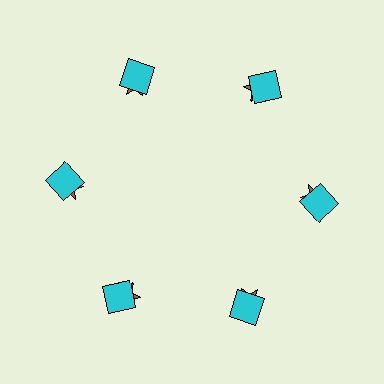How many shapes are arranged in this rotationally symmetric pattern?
There are 12 shapes, arranged in 6 groups of 2.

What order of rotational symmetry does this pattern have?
This pattern has 6-fold rotational symmetry.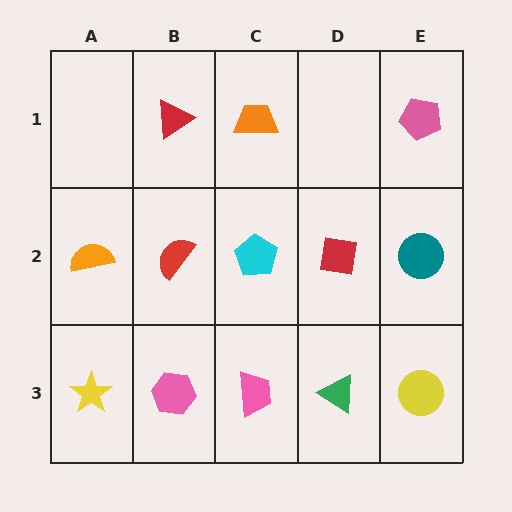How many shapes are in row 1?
3 shapes.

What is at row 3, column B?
A pink hexagon.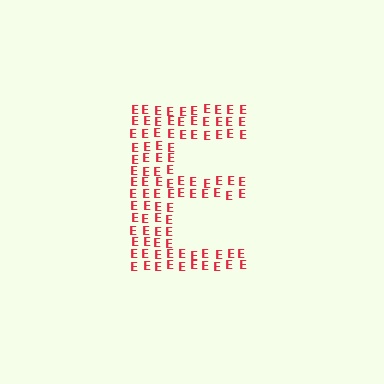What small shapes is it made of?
It is made of small letter E's.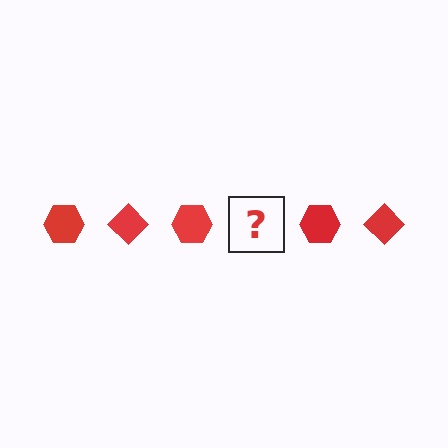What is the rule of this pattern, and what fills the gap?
The rule is that the pattern cycles through hexagon, diamond shapes in red. The gap should be filled with a red diamond.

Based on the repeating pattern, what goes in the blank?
The blank should be a red diamond.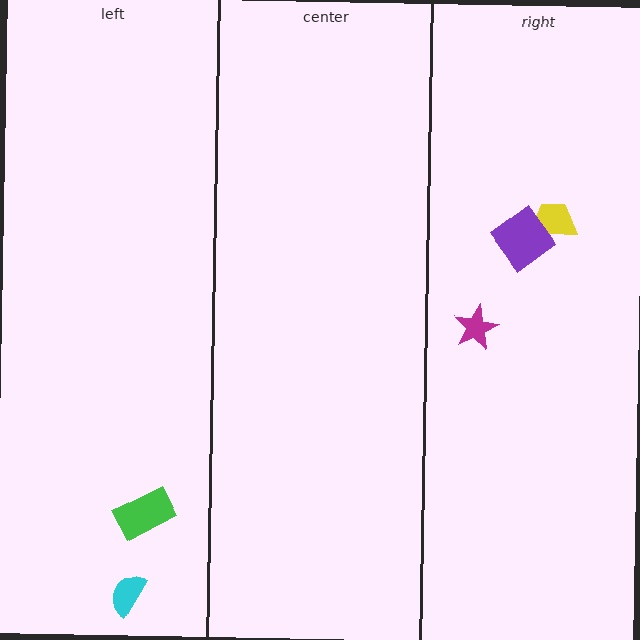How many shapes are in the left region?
2.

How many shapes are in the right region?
3.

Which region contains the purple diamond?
The right region.